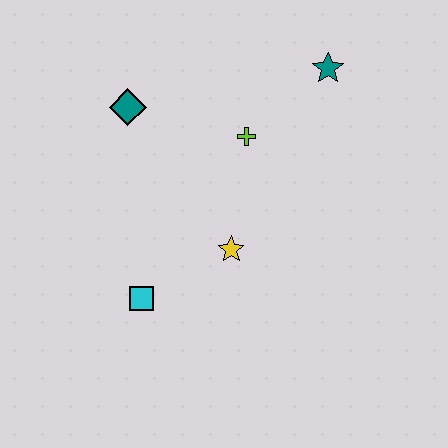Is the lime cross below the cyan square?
No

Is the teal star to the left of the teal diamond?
No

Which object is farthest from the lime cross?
The cyan square is farthest from the lime cross.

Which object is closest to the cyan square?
The yellow star is closest to the cyan square.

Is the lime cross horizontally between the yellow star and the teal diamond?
No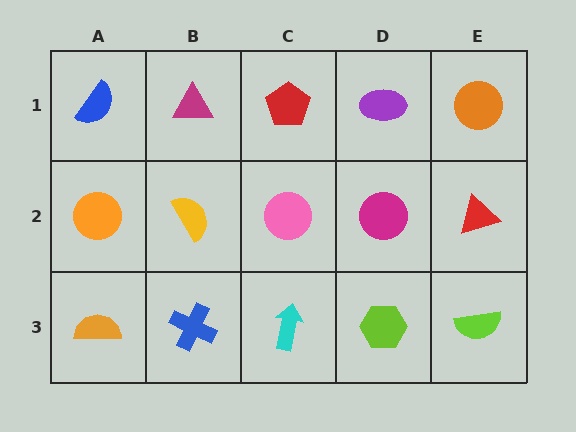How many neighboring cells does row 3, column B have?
3.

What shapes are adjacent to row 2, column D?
A purple ellipse (row 1, column D), a lime hexagon (row 3, column D), a pink circle (row 2, column C), a red triangle (row 2, column E).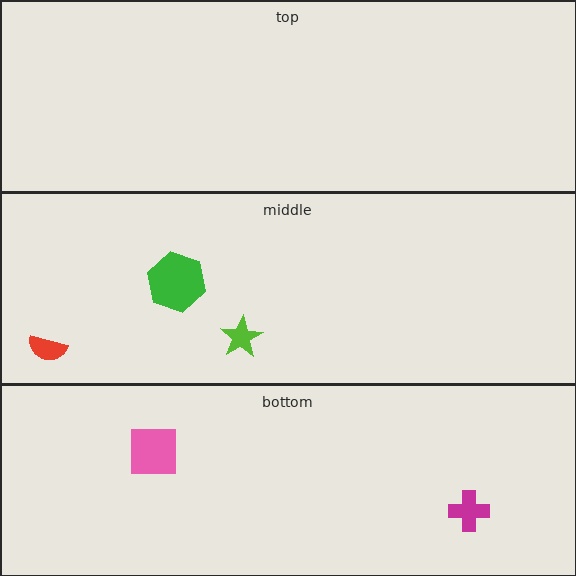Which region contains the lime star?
The middle region.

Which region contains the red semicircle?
The middle region.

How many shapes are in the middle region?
3.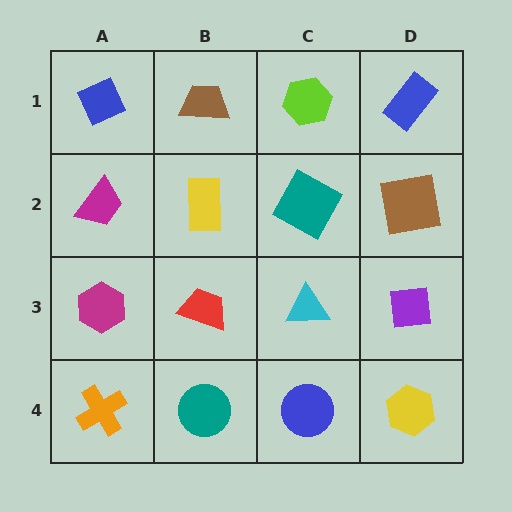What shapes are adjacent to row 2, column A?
A blue diamond (row 1, column A), a magenta hexagon (row 3, column A), a yellow rectangle (row 2, column B).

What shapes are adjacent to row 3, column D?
A brown square (row 2, column D), a yellow hexagon (row 4, column D), a cyan triangle (row 3, column C).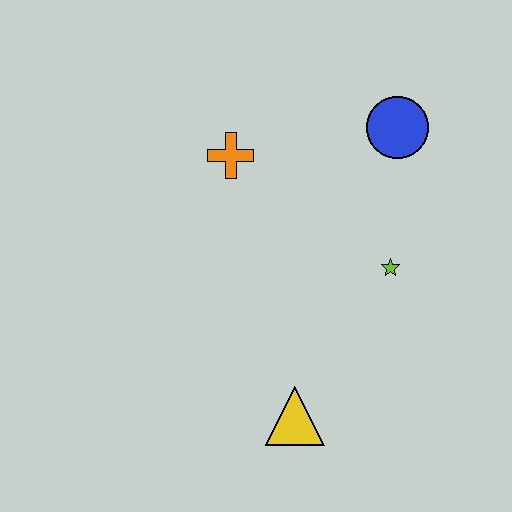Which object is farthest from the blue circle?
The yellow triangle is farthest from the blue circle.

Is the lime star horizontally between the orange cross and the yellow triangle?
No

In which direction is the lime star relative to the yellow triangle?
The lime star is above the yellow triangle.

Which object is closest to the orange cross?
The blue circle is closest to the orange cross.